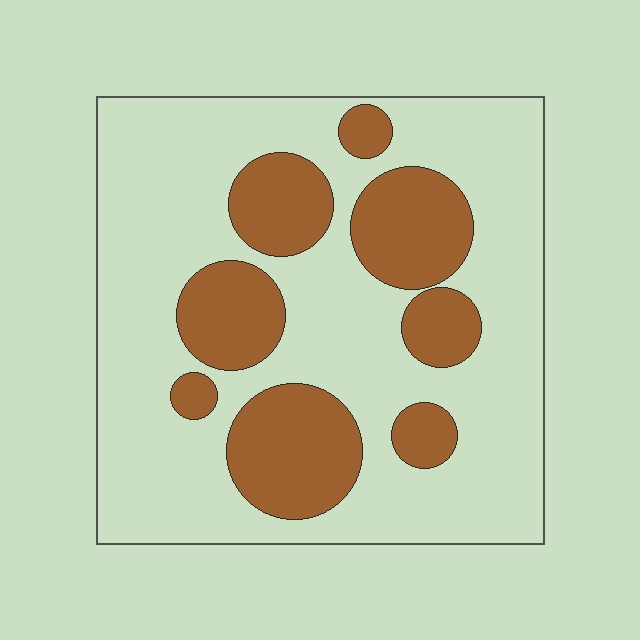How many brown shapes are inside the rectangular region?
8.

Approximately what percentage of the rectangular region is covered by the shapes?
Approximately 30%.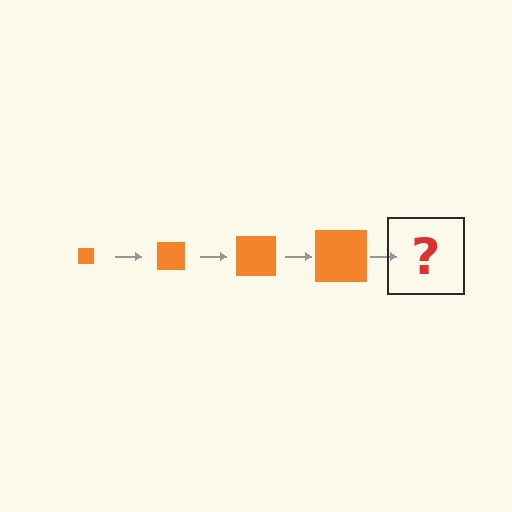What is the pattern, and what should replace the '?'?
The pattern is that the square gets progressively larger each step. The '?' should be an orange square, larger than the previous one.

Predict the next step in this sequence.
The next step is an orange square, larger than the previous one.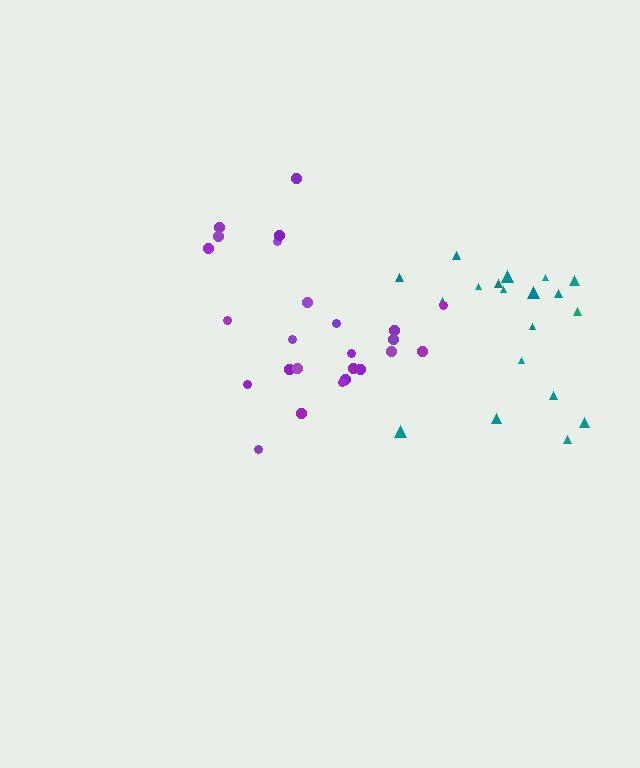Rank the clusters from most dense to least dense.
purple, teal.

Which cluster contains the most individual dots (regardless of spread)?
Purple (26).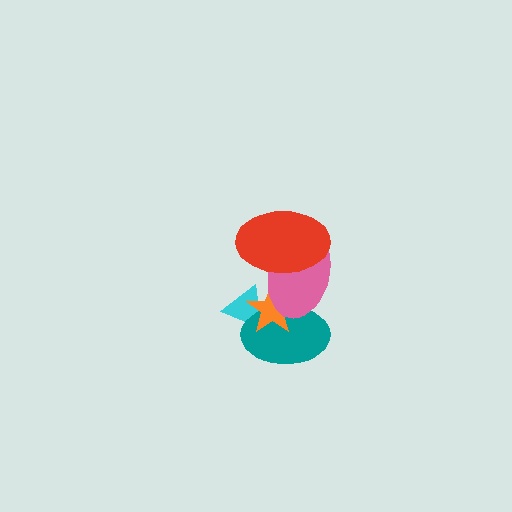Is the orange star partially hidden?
Yes, it is partially covered by another shape.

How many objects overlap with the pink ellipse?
4 objects overlap with the pink ellipse.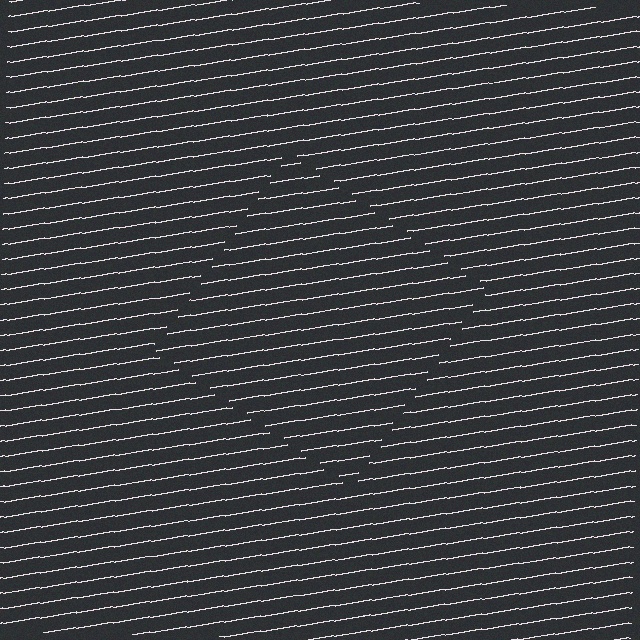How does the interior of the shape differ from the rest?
The interior of the shape contains the same grating, shifted by half a period — the contour is defined by the phase discontinuity where line-ends from the inner and outer gratings abut.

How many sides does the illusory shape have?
4 sides — the line-ends trace a square.